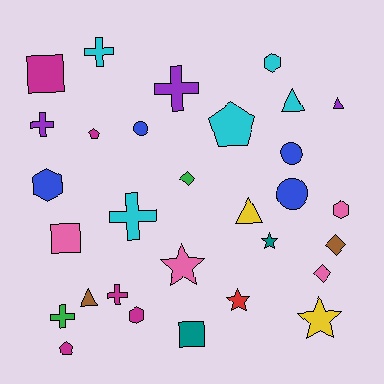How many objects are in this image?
There are 30 objects.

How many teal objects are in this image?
There are 2 teal objects.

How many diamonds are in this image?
There are 3 diamonds.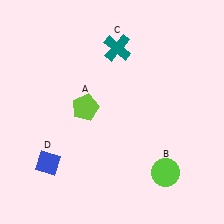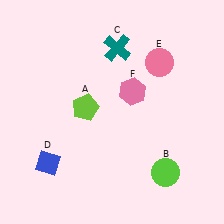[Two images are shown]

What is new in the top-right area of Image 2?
A pink circle (E) was added in the top-right area of Image 2.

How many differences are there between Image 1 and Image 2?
There are 2 differences between the two images.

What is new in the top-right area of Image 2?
A pink hexagon (F) was added in the top-right area of Image 2.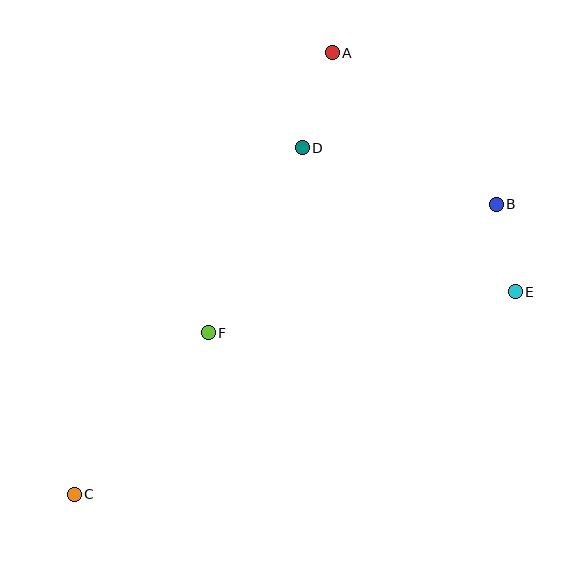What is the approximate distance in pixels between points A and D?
The distance between A and D is approximately 99 pixels.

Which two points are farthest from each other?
Points B and C are farthest from each other.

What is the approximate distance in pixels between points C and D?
The distance between C and D is approximately 415 pixels.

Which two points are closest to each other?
Points B and E are closest to each other.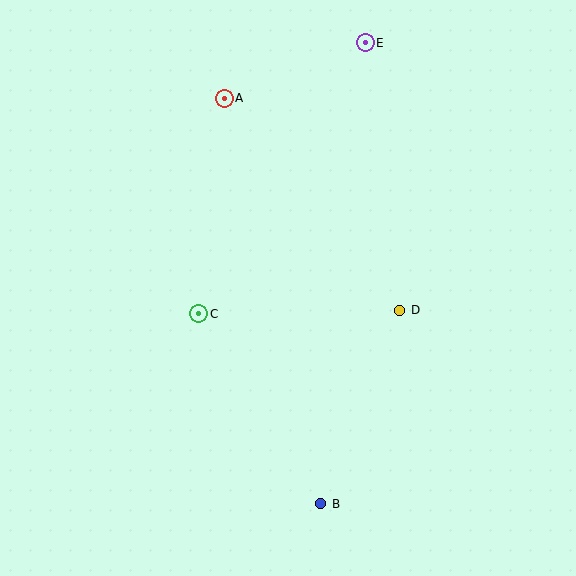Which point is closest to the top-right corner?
Point E is closest to the top-right corner.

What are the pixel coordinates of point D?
Point D is at (400, 310).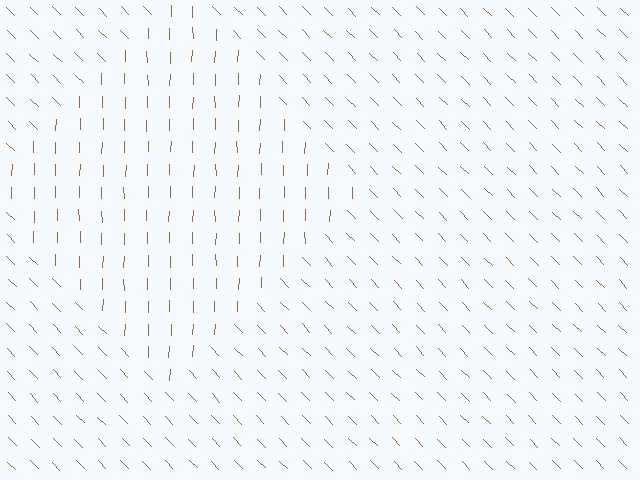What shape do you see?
I see a diamond.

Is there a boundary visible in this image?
Yes, there is a texture boundary formed by a change in line orientation.